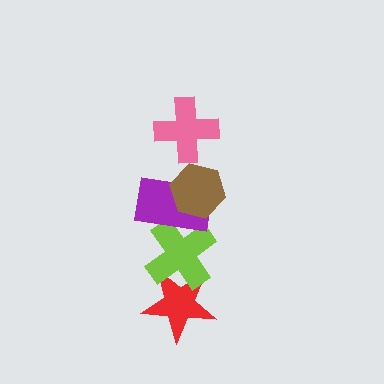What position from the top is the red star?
The red star is 5th from the top.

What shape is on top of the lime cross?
The purple rectangle is on top of the lime cross.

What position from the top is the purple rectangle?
The purple rectangle is 3rd from the top.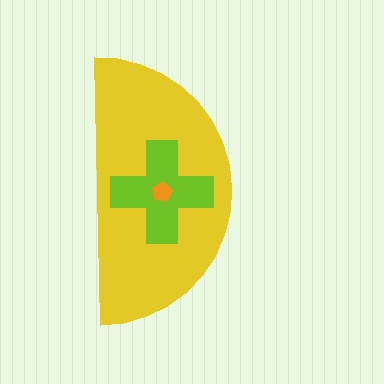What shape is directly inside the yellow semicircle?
The lime cross.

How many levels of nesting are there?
3.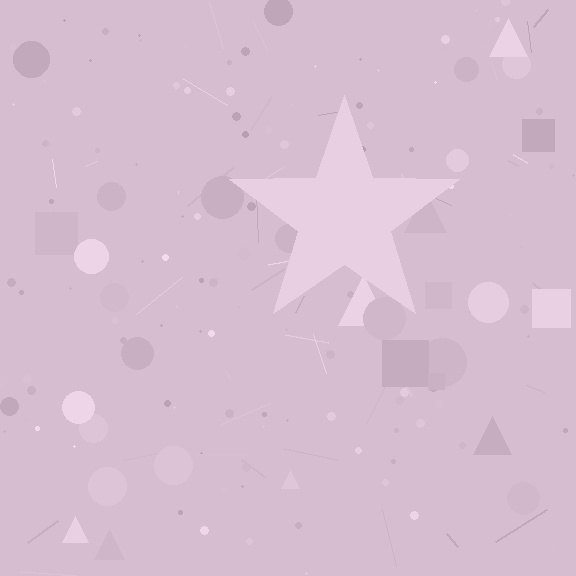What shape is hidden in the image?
A star is hidden in the image.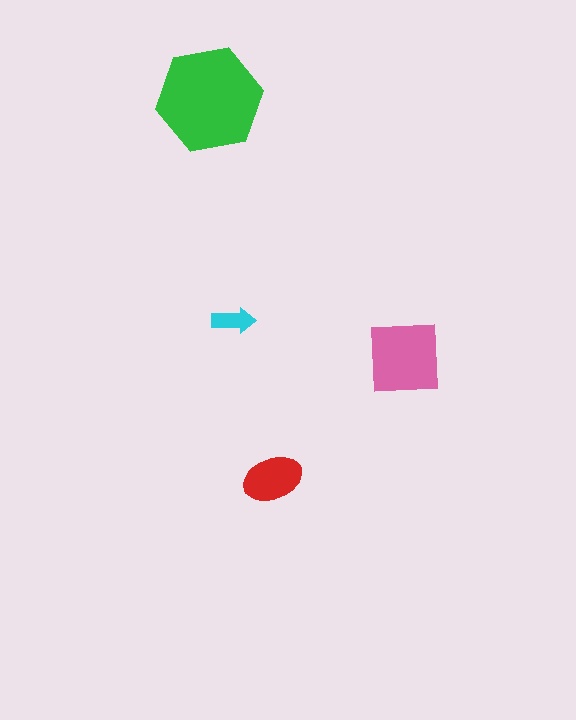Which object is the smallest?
The cyan arrow.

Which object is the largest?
The green hexagon.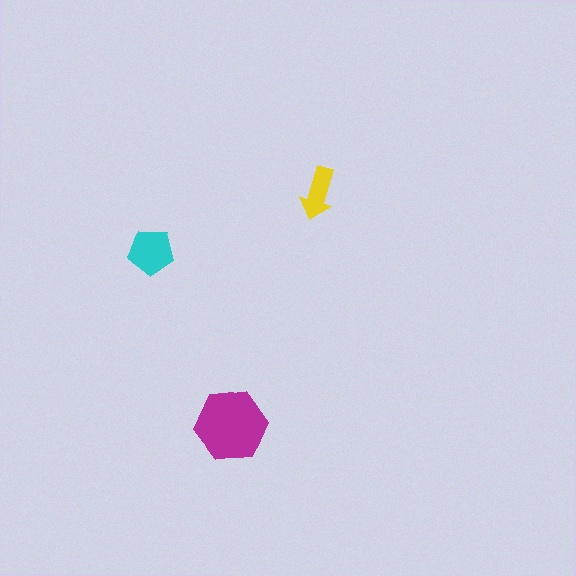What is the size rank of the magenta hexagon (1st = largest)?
1st.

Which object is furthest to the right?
The yellow arrow is rightmost.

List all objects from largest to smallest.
The magenta hexagon, the cyan pentagon, the yellow arrow.